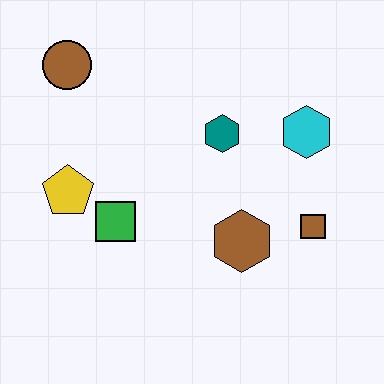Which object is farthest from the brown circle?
The brown square is farthest from the brown circle.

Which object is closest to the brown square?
The brown hexagon is closest to the brown square.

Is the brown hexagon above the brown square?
No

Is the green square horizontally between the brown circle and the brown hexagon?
Yes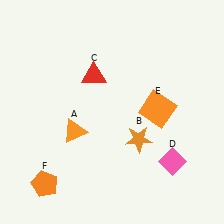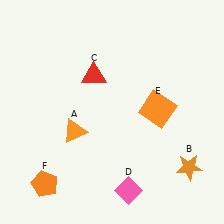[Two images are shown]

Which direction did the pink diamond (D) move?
The pink diamond (D) moved left.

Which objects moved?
The objects that moved are: the orange star (B), the pink diamond (D).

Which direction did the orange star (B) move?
The orange star (B) moved right.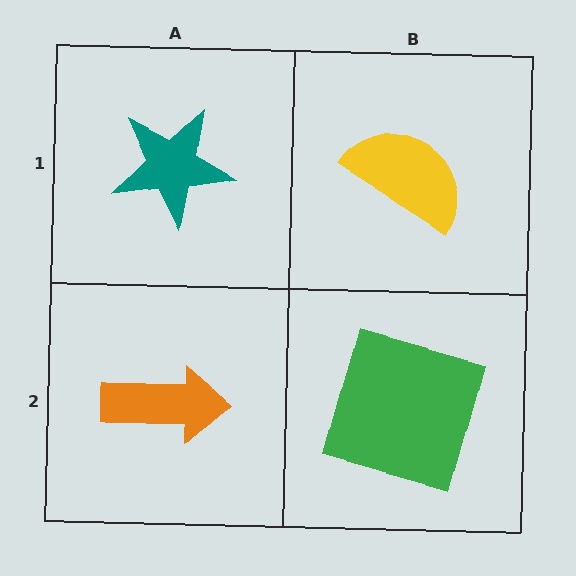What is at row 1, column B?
A yellow semicircle.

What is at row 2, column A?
An orange arrow.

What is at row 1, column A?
A teal star.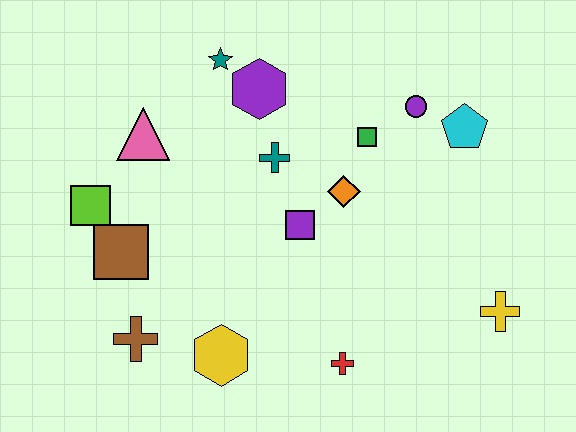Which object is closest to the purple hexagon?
The teal star is closest to the purple hexagon.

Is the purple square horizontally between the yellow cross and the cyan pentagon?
No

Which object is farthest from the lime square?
The yellow cross is farthest from the lime square.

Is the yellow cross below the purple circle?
Yes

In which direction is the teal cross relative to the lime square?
The teal cross is to the right of the lime square.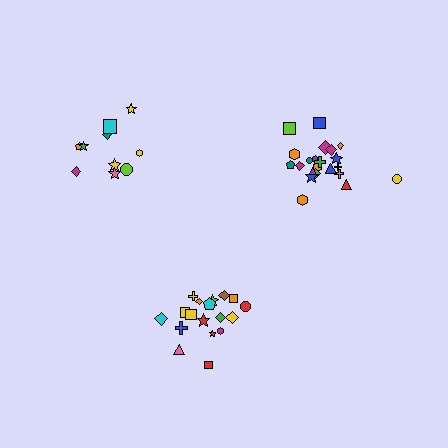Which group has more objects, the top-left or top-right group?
The top-right group.